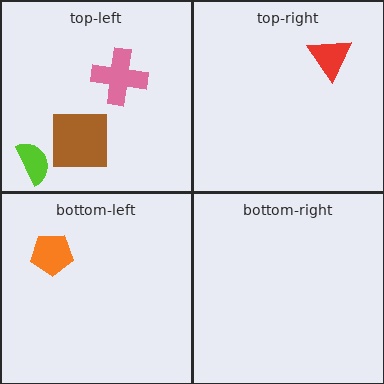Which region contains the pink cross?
The top-left region.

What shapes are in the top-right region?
The red triangle.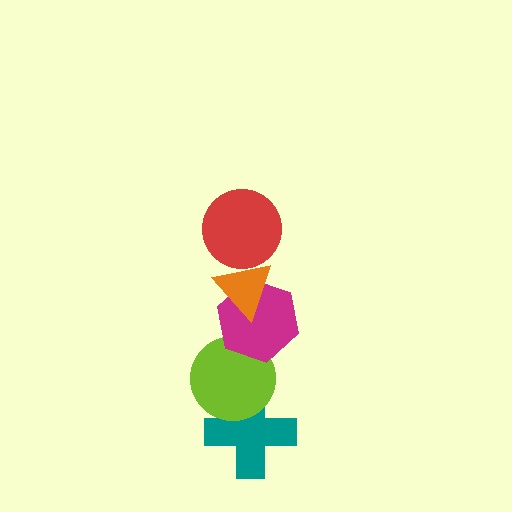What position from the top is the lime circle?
The lime circle is 4th from the top.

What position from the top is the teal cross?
The teal cross is 5th from the top.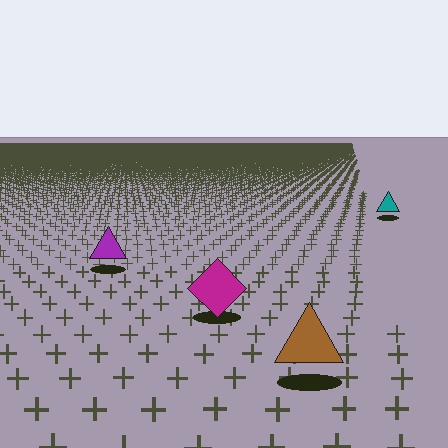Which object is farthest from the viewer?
The teal triangle is farthest from the viewer. It appears smaller and the ground texture around it is denser.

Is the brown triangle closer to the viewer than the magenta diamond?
Yes. The brown triangle is closer — you can tell from the texture gradient: the ground texture is coarser near it.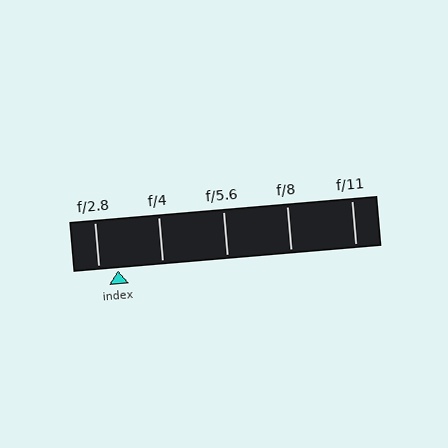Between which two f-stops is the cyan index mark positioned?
The index mark is between f/2.8 and f/4.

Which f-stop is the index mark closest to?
The index mark is closest to f/2.8.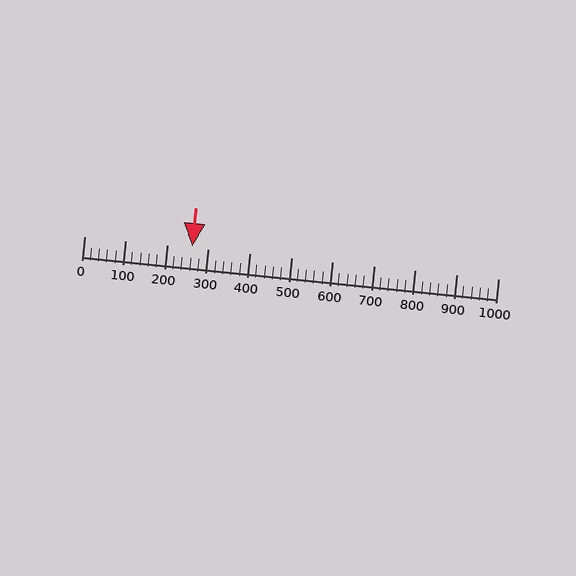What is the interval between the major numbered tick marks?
The major tick marks are spaced 100 units apart.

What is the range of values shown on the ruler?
The ruler shows values from 0 to 1000.